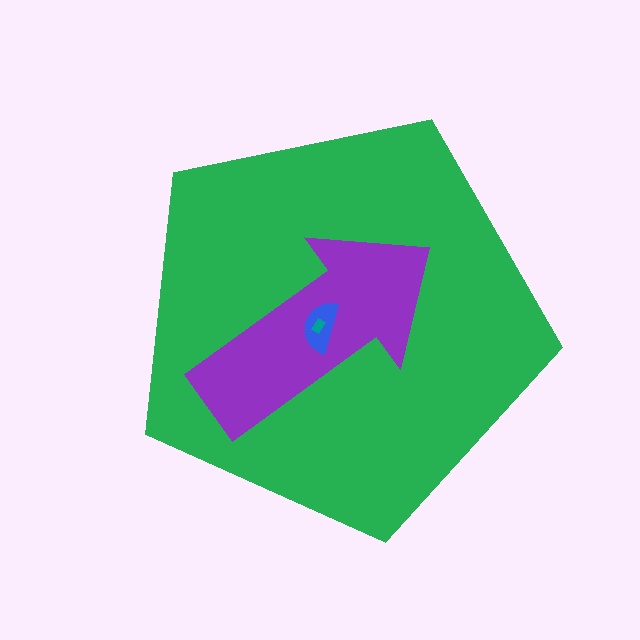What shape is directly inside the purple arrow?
The blue semicircle.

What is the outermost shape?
The green pentagon.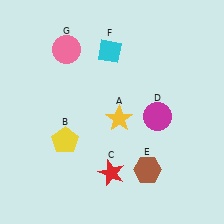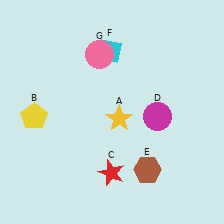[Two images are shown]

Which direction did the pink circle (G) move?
The pink circle (G) moved right.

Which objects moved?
The objects that moved are: the yellow pentagon (B), the pink circle (G).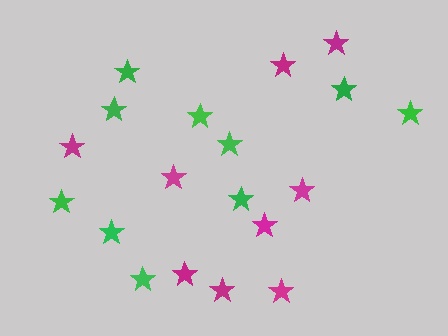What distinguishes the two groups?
There are 2 groups: one group of green stars (10) and one group of magenta stars (9).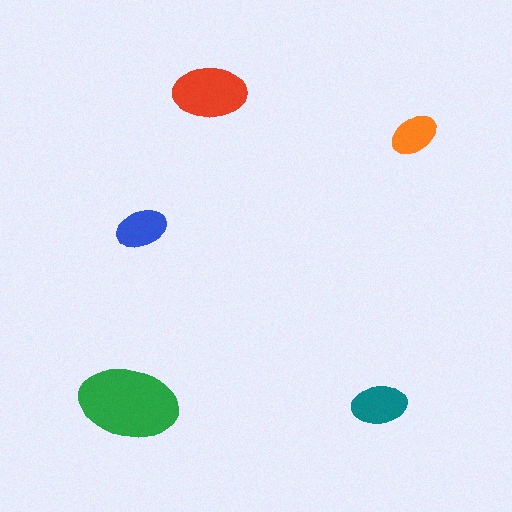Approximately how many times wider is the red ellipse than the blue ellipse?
About 1.5 times wider.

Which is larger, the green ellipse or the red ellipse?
The green one.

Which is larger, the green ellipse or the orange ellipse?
The green one.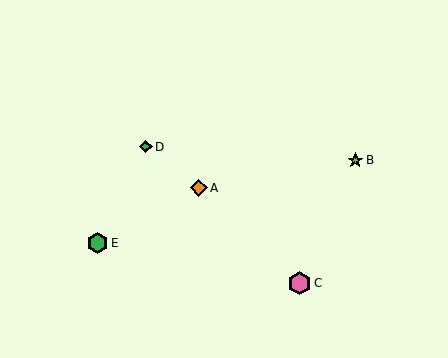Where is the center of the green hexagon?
The center of the green hexagon is at (97, 243).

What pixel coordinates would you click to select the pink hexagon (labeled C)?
Click at (300, 283) to select the pink hexagon C.